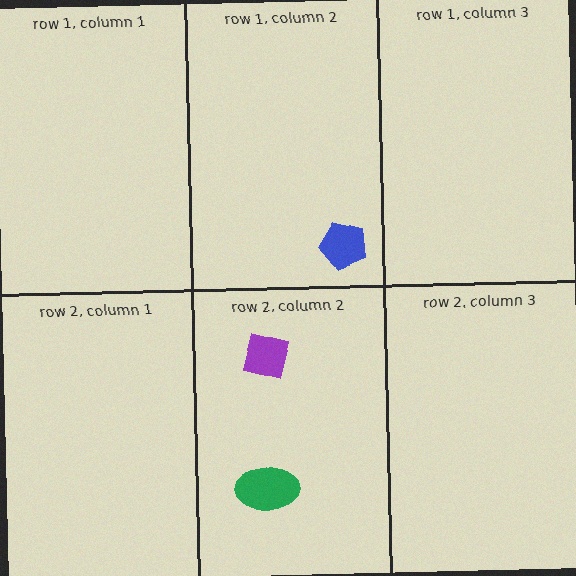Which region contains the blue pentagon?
The row 1, column 2 region.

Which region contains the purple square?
The row 2, column 2 region.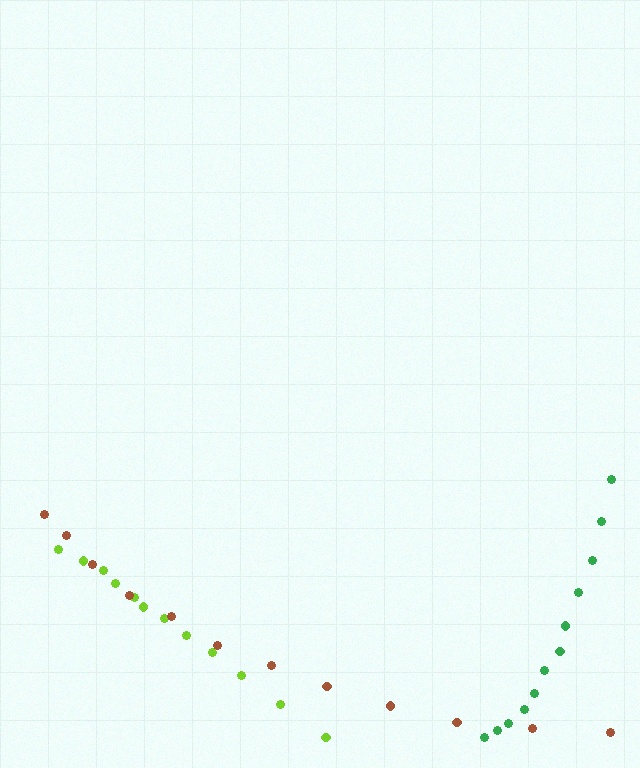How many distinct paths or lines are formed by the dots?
There are 3 distinct paths.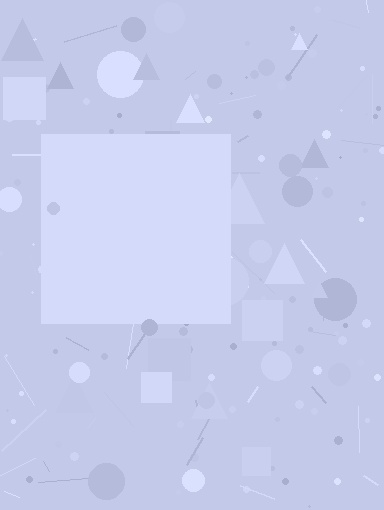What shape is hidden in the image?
A square is hidden in the image.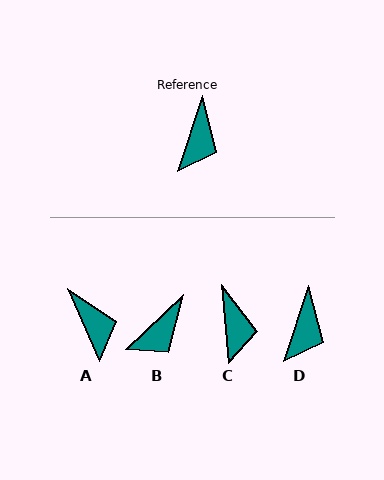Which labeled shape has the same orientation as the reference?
D.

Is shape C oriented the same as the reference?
No, it is off by about 23 degrees.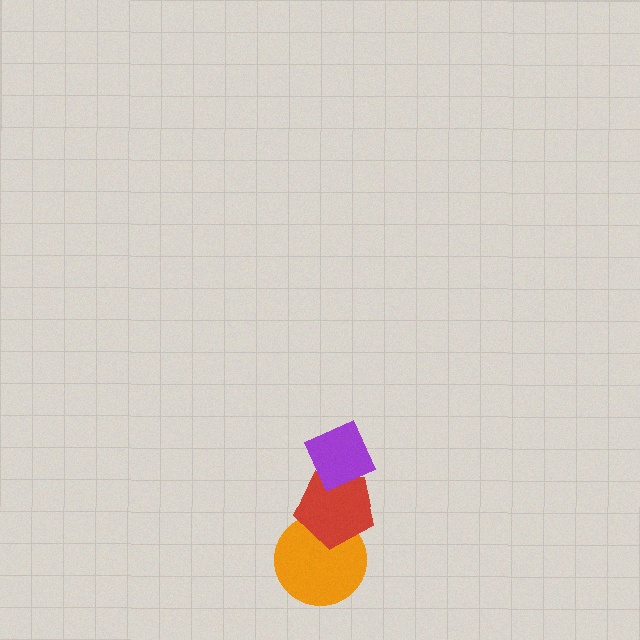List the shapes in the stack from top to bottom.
From top to bottom: the purple diamond, the red pentagon, the orange circle.